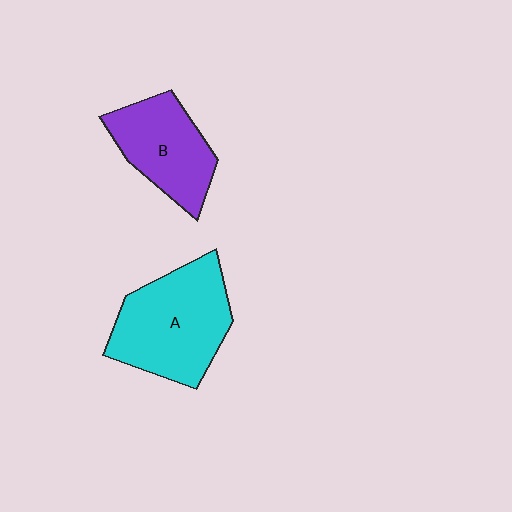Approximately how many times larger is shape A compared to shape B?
Approximately 1.4 times.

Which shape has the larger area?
Shape A (cyan).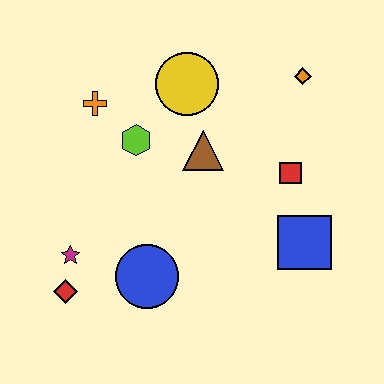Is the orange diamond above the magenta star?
Yes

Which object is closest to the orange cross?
The lime hexagon is closest to the orange cross.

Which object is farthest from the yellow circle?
The red diamond is farthest from the yellow circle.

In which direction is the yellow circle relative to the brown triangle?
The yellow circle is above the brown triangle.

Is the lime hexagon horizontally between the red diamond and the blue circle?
Yes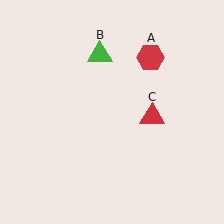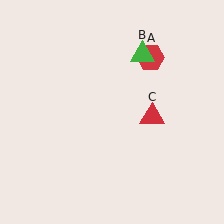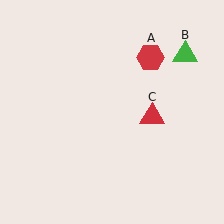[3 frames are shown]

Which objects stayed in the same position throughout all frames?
Red hexagon (object A) and red triangle (object C) remained stationary.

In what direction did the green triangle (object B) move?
The green triangle (object B) moved right.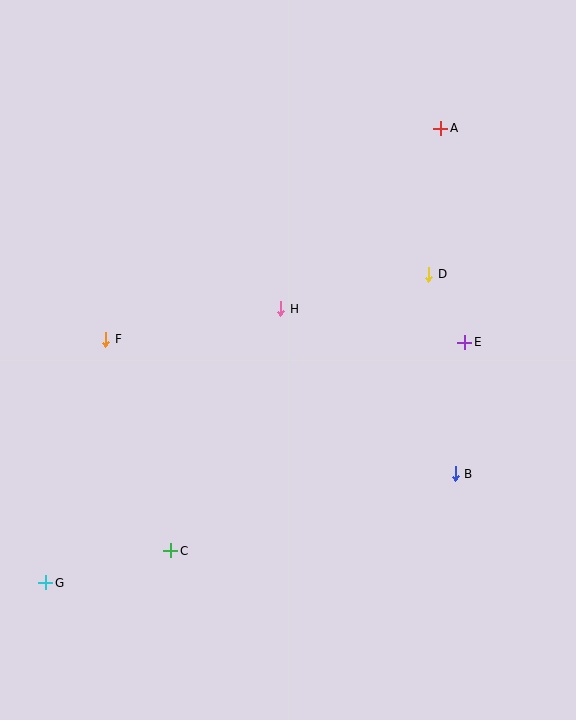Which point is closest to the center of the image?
Point H at (281, 309) is closest to the center.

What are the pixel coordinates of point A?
Point A is at (440, 128).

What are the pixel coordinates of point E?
Point E is at (465, 342).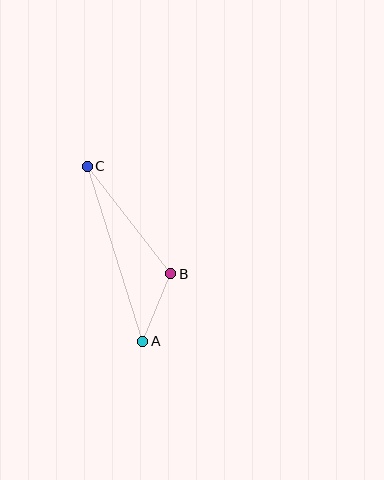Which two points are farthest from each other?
Points A and C are farthest from each other.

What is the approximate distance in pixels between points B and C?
The distance between B and C is approximately 136 pixels.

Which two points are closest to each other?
Points A and B are closest to each other.